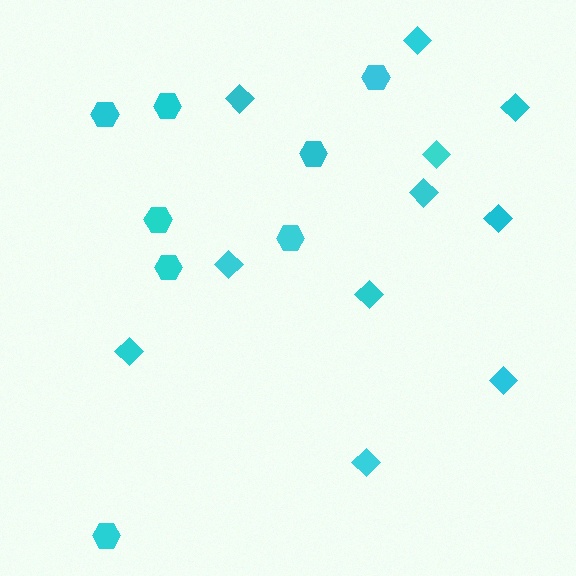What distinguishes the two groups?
There are 2 groups: one group of hexagons (8) and one group of diamonds (11).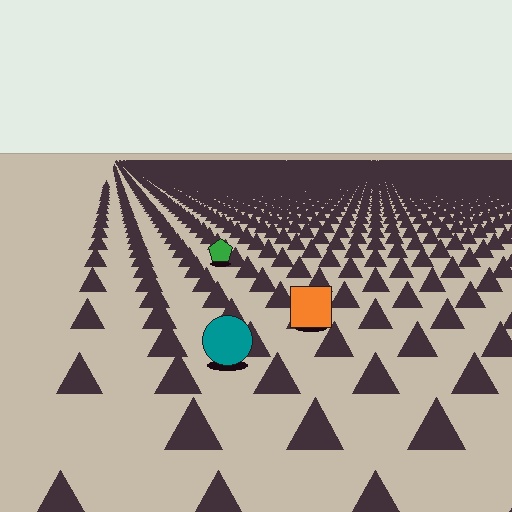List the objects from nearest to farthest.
From nearest to farthest: the teal circle, the orange square, the green pentagon.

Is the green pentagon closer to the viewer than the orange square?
No. The orange square is closer — you can tell from the texture gradient: the ground texture is coarser near it.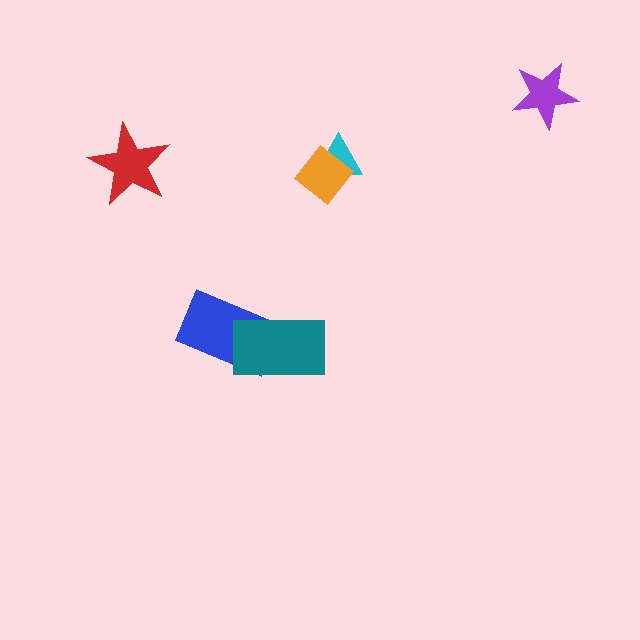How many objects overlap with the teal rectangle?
1 object overlaps with the teal rectangle.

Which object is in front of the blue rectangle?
The teal rectangle is in front of the blue rectangle.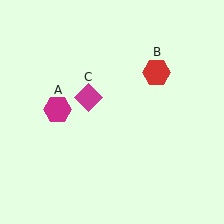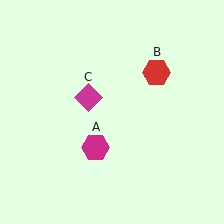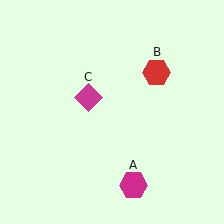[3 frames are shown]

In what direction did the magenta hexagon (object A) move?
The magenta hexagon (object A) moved down and to the right.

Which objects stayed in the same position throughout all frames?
Red hexagon (object B) and magenta diamond (object C) remained stationary.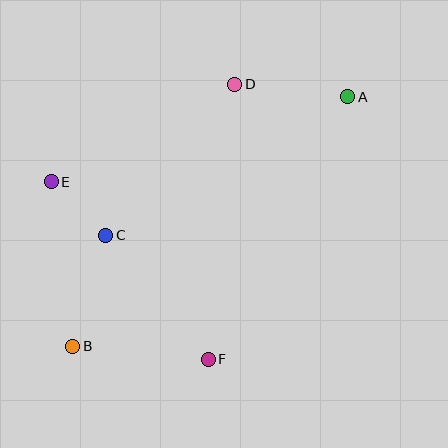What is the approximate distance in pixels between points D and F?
The distance between D and F is approximately 276 pixels.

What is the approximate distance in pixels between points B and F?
The distance between B and F is approximately 136 pixels.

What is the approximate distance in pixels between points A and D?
The distance between A and D is approximately 114 pixels.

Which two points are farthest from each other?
Points A and B are farthest from each other.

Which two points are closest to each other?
Points C and E are closest to each other.